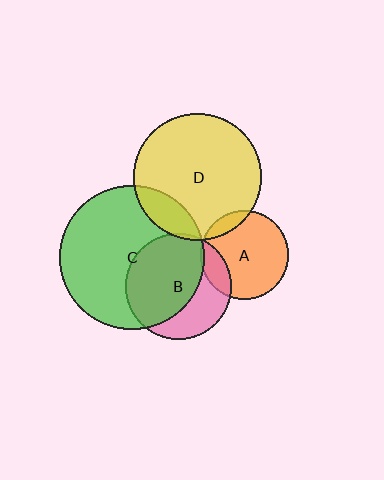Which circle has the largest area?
Circle C (green).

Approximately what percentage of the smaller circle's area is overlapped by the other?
Approximately 65%.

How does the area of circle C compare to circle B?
Approximately 1.9 times.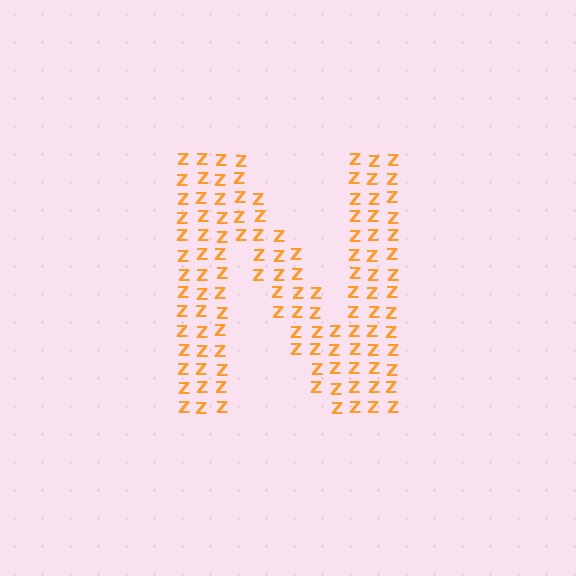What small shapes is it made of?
It is made of small letter Z's.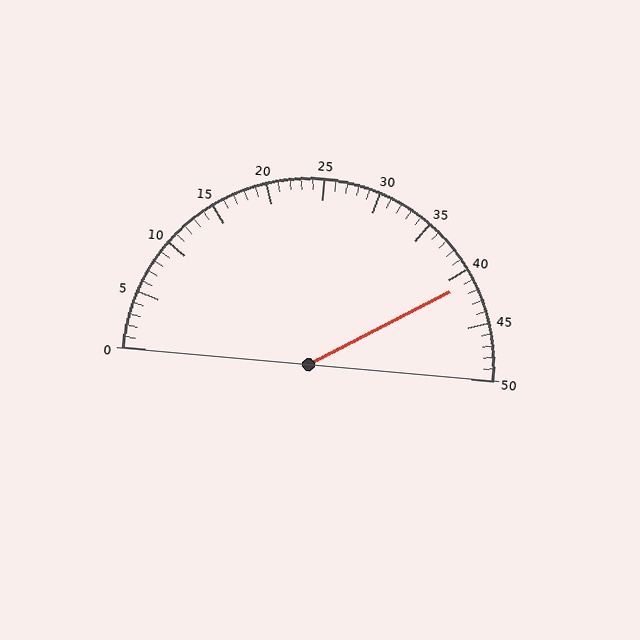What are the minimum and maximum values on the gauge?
The gauge ranges from 0 to 50.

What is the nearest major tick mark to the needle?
The nearest major tick mark is 40.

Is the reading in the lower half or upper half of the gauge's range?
The reading is in the upper half of the range (0 to 50).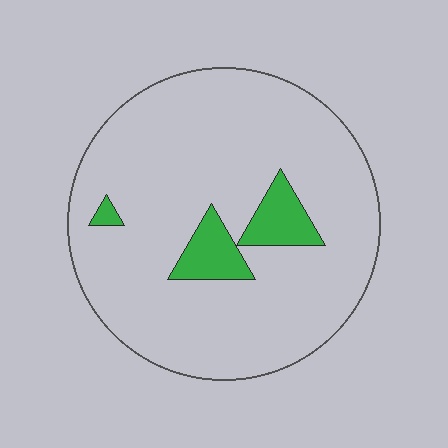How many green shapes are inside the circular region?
3.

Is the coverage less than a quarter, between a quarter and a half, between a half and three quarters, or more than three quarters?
Less than a quarter.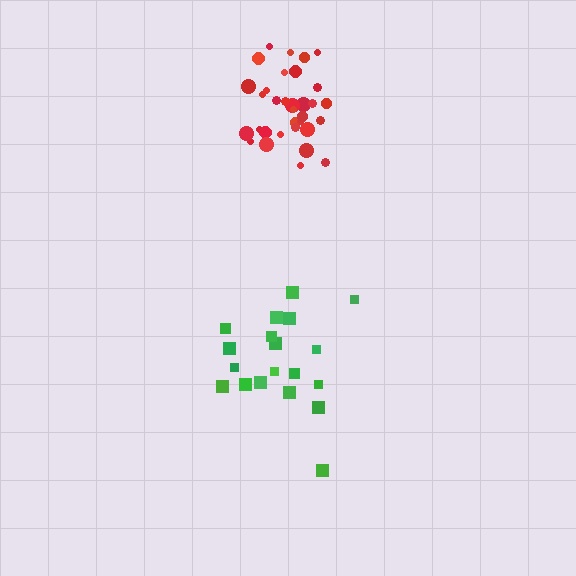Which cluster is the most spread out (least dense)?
Green.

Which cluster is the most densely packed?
Red.